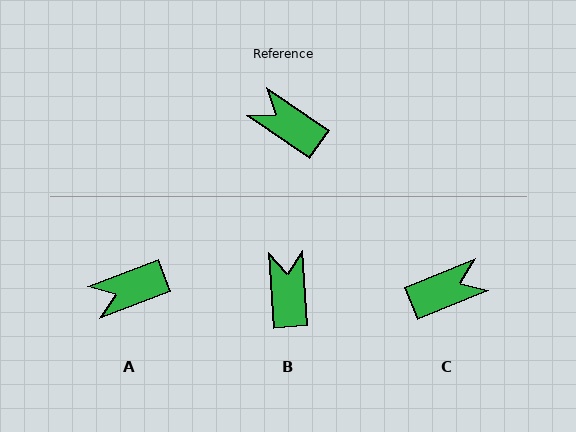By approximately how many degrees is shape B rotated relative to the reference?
Approximately 52 degrees clockwise.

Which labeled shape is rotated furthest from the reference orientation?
C, about 123 degrees away.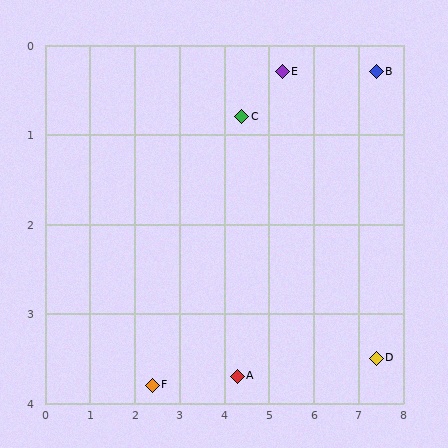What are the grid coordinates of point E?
Point E is at approximately (5.3, 0.3).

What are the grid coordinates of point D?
Point D is at approximately (7.4, 3.5).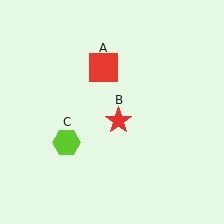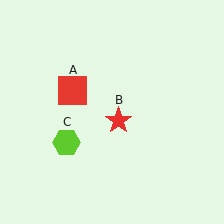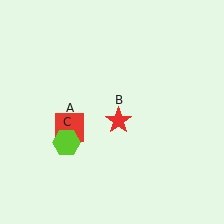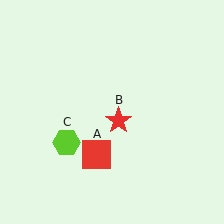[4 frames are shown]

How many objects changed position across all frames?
1 object changed position: red square (object A).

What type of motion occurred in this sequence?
The red square (object A) rotated counterclockwise around the center of the scene.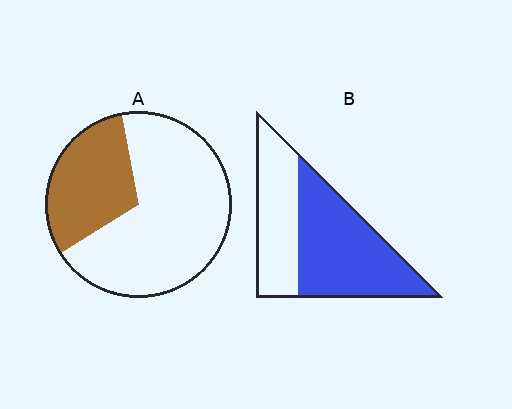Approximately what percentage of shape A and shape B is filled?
A is approximately 30% and B is approximately 60%.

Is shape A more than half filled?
No.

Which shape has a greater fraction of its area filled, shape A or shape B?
Shape B.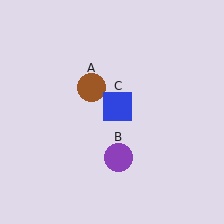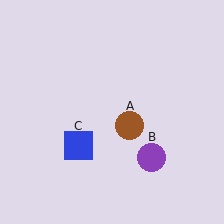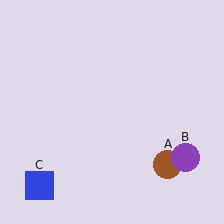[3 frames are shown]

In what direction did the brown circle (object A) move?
The brown circle (object A) moved down and to the right.